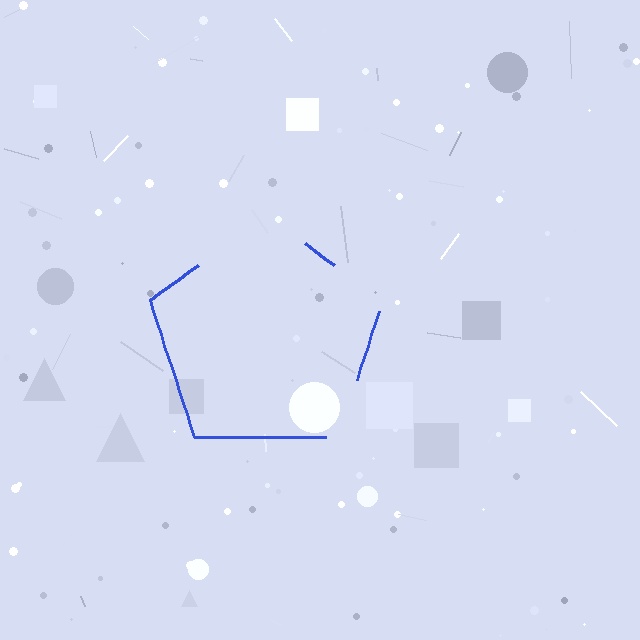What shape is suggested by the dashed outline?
The dashed outline suggests a pentagon.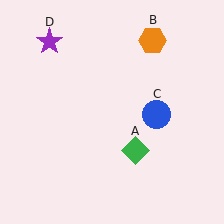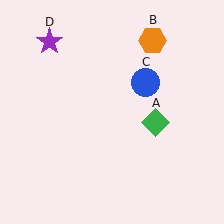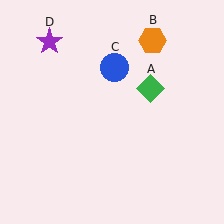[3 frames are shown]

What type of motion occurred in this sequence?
The green diamond (object A), blue circle (object C) rotated counterclockwise around the center of the scene.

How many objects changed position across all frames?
2 objects changed position: green diamond (object A), blue circle (object C).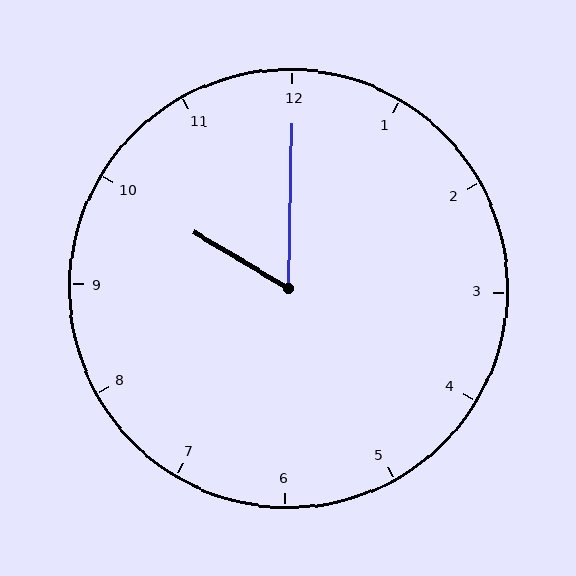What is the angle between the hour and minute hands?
Approximately 60 degrees.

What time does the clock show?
10:00.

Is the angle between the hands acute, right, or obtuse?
It is acute.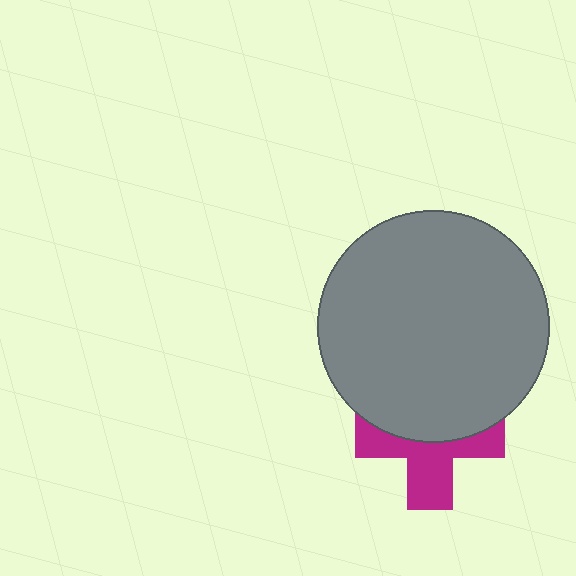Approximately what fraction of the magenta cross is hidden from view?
Roughly 50% of the magenta cross is hidden behind the gray circle.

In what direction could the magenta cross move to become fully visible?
The magenta cross could move down. That would shift it out from behind the gray circle entirely.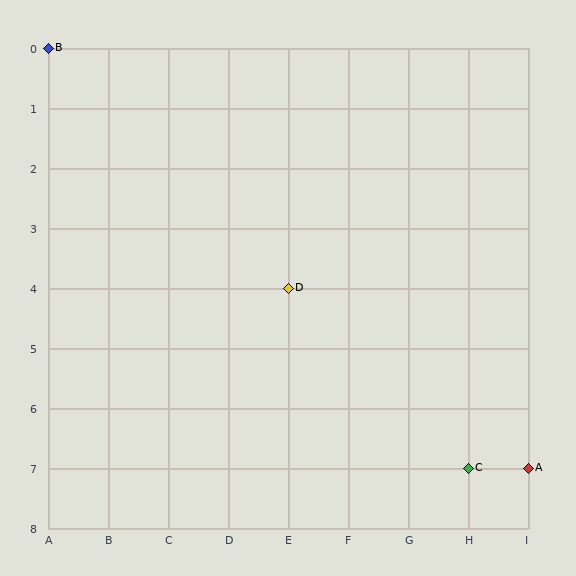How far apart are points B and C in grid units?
Points B and C are 7 columns and 7 rows apart (about 9.9 grid units diagonally).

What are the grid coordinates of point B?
Point B is at grid coordinates (A, 0).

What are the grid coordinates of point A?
Point A is at grid coordinates (I, 7).